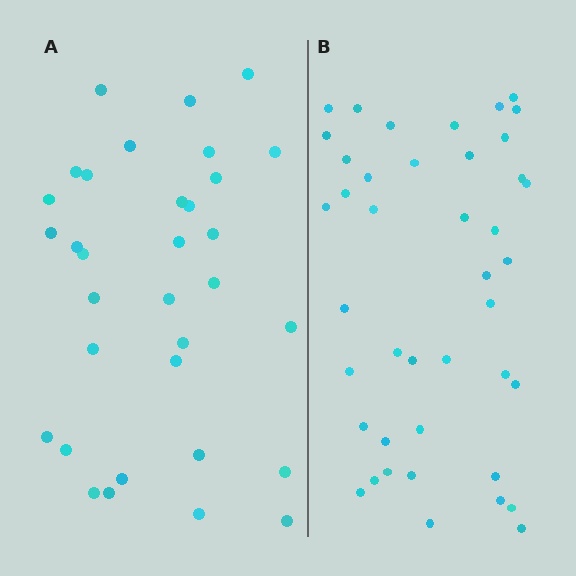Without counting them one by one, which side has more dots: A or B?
Region B (the right region) has more dots.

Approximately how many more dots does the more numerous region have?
Region B has roughly 8 or so more dots than region A.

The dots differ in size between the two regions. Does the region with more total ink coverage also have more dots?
No. Region A has more total ink coverage because its dots are larger, but region B actually contains more individual dots. Total area can be misleading — the number of items is what matters here.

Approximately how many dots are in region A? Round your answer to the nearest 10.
About 30 dots. (The exact count is 33, which rounds to 30.)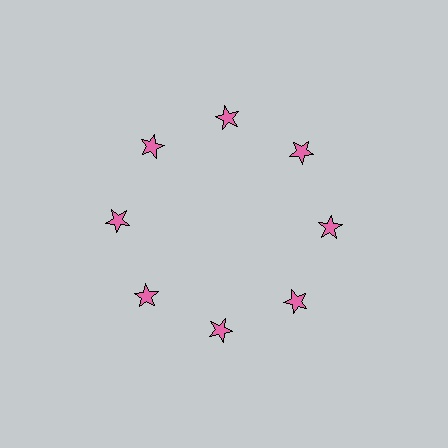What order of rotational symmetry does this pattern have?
This pattern has 8-fold rotational symmetry.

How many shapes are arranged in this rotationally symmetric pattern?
There are 8 shapes, arranged in 8 groups of 1.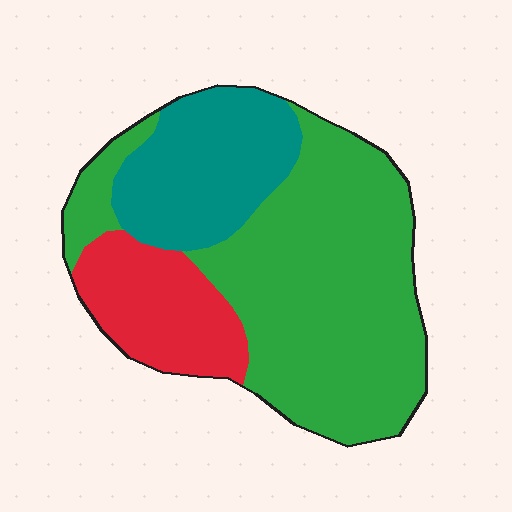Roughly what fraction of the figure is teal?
Teal covers about 25% of the figure.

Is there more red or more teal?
Teal.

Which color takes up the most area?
Green, at roughly 60%.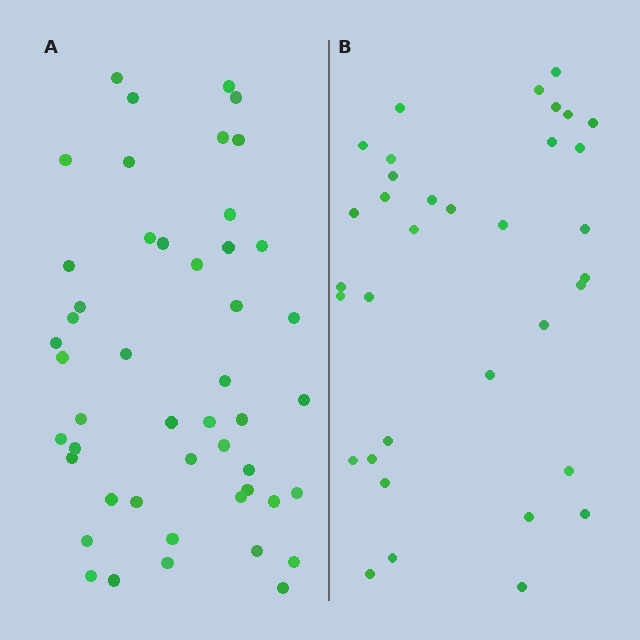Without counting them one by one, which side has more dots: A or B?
Region A (the left region) has more dots.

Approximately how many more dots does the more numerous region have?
Region A has approximately 15 more dots than region B.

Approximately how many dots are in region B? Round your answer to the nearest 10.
About 40 dots. (The exact count is 35, which rounds to 40.)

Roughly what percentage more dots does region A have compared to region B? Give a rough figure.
About 35% more.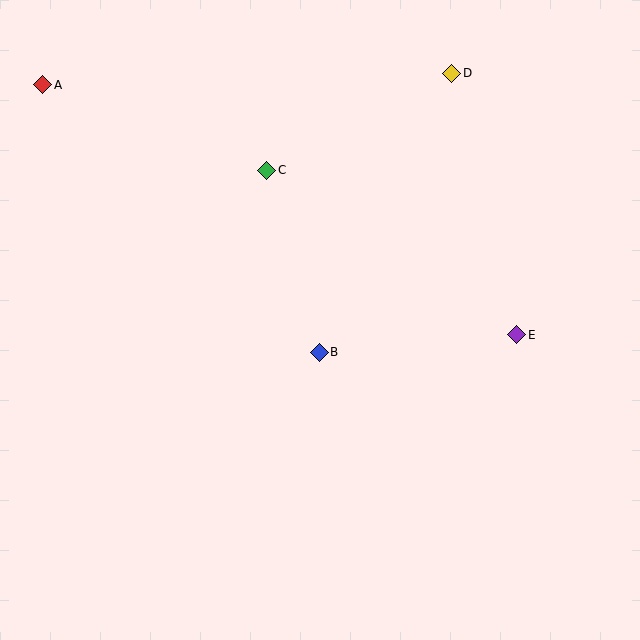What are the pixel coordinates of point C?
Point C is at (267, 170).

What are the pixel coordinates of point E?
Point E is at (517, 335).